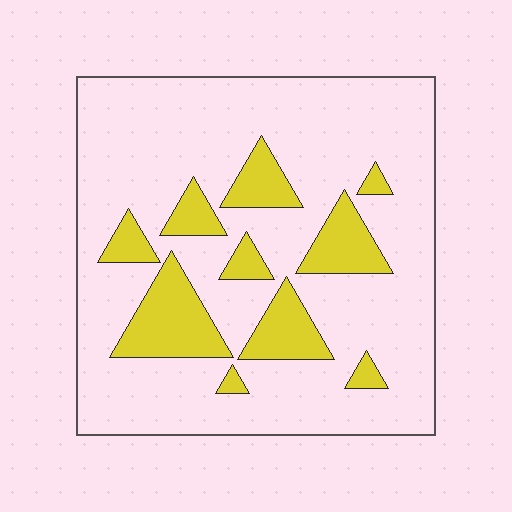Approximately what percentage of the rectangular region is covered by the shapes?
Approximately 20%.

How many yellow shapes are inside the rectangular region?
10.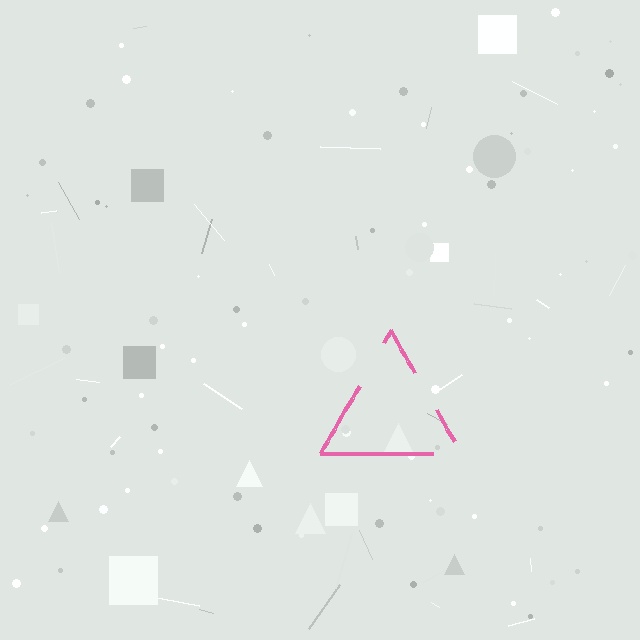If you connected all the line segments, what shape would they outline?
They would outline a triangle.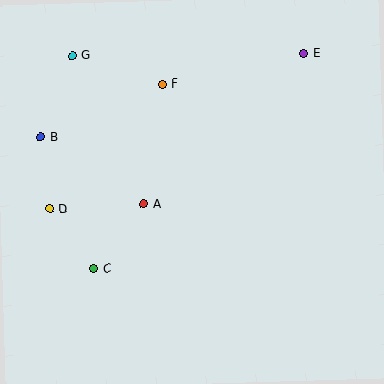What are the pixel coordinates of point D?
Point D is at (49, 209).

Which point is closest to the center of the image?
Point A at (144, 204) is closest to the center.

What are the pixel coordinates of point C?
Point C is at (94, 268).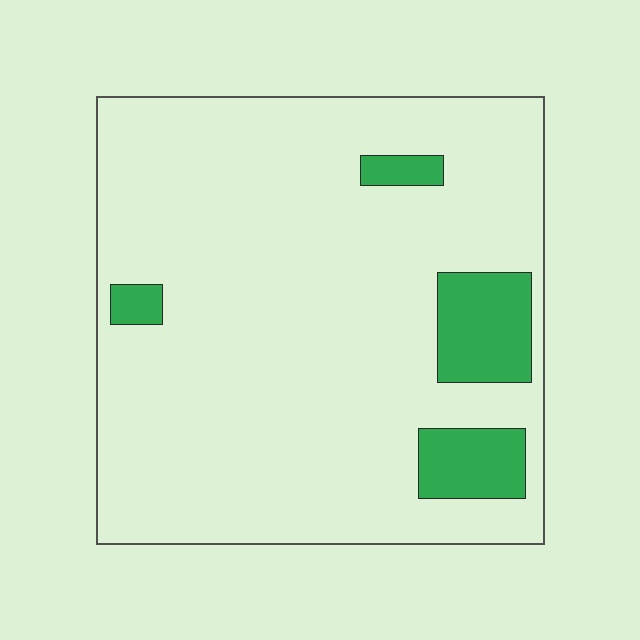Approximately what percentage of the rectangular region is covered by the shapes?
Approximately 10%.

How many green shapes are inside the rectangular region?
4.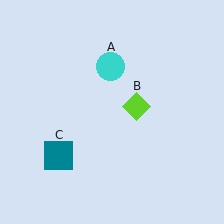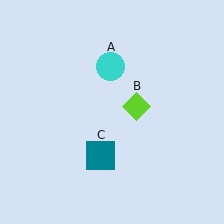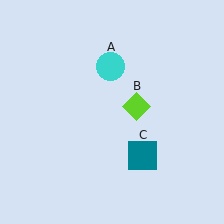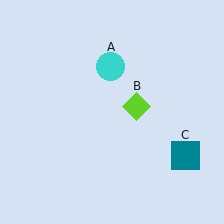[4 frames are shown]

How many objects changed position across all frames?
1 object changed position: teal square (object C).